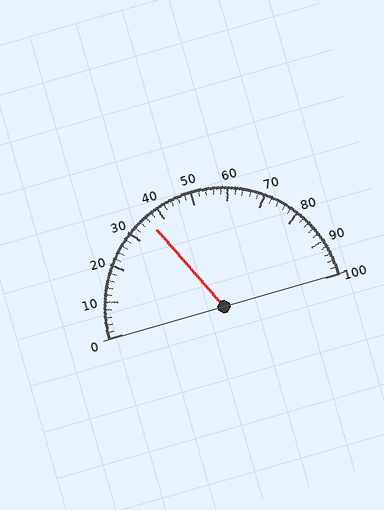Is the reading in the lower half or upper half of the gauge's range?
The reading is in the lower half of the range (0 to 100).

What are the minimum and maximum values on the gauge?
The gauge ranges from 0 to 100.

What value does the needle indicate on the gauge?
The needle indicates approximately 36.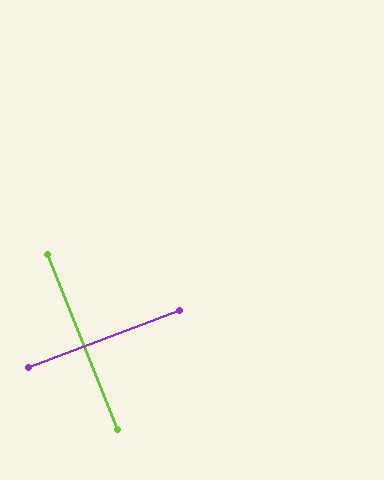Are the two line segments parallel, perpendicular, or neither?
Perpendicular — they meet at approximately 89°.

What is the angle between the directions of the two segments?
Approximately 89 degrees.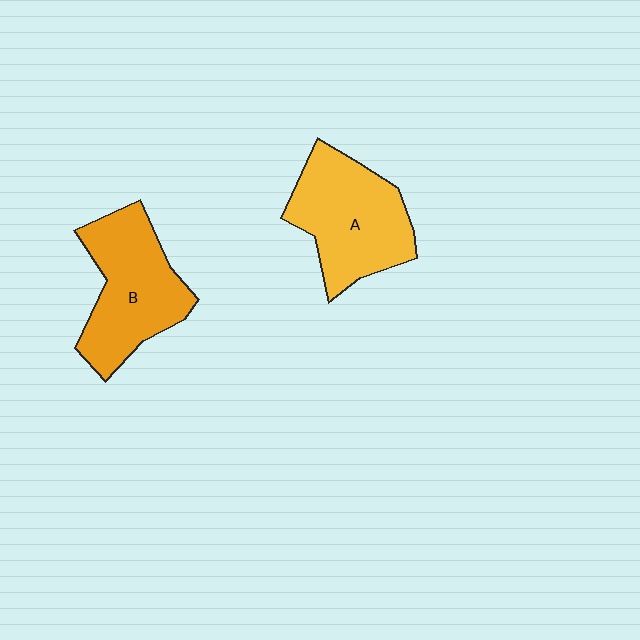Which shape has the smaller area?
Shape B (orange).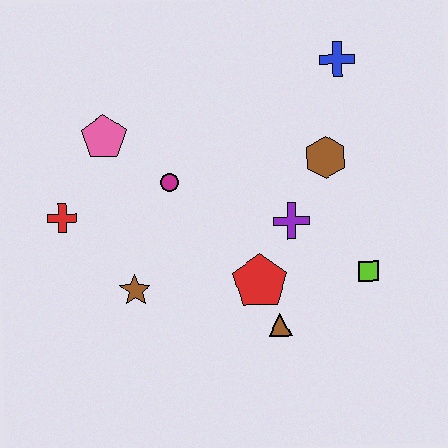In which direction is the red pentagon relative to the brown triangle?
The red pentagon is above the brown triangle.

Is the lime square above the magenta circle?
No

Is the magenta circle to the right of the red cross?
Yes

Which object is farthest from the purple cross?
The red cross is farthest from the purple cross.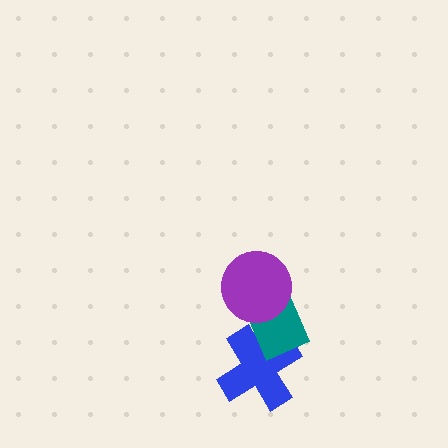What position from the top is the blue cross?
The blue cross is 3rd from the top.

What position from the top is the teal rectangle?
The teal rectangle is 2nd from the top.